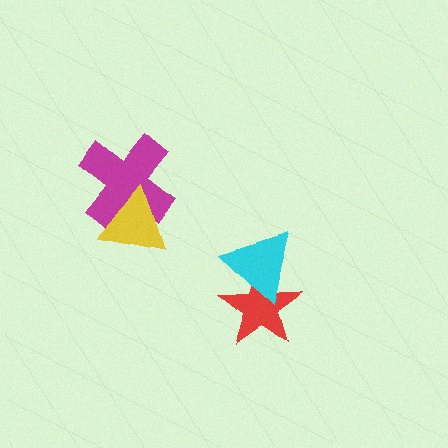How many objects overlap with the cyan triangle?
1 object overlaps with the cyan triangle.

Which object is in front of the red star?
The cyan triangle is in front of the red star.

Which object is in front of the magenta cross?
The yellow triangle is in front of the magenta cross.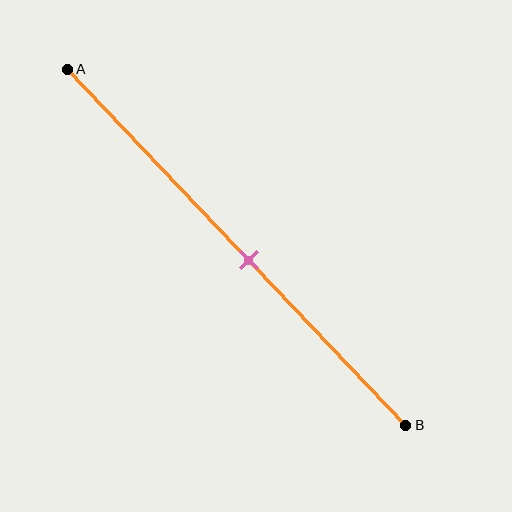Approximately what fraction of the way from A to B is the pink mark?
The pink mark is approximately 55% of the way from A to B.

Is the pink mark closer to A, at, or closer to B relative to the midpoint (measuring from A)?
The pink mark is closer to point B than the midpoint of segment AB.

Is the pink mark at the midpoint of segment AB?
No, the mark is at about 55% from A, not at the 50% midpoint.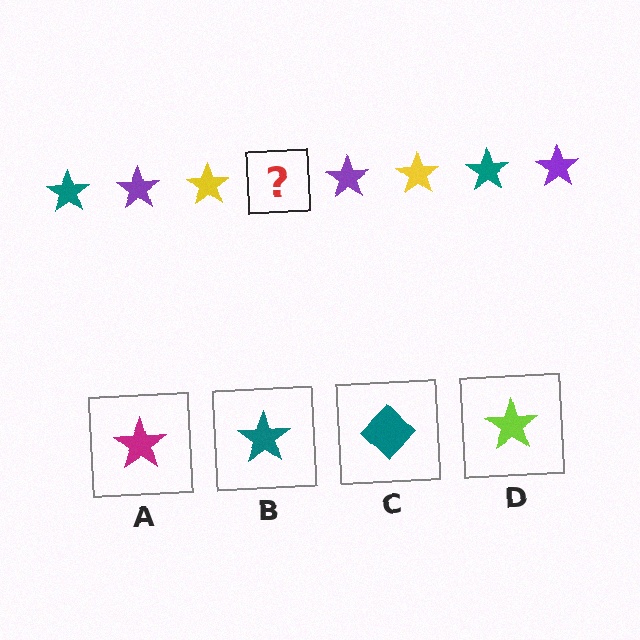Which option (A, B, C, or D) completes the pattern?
B.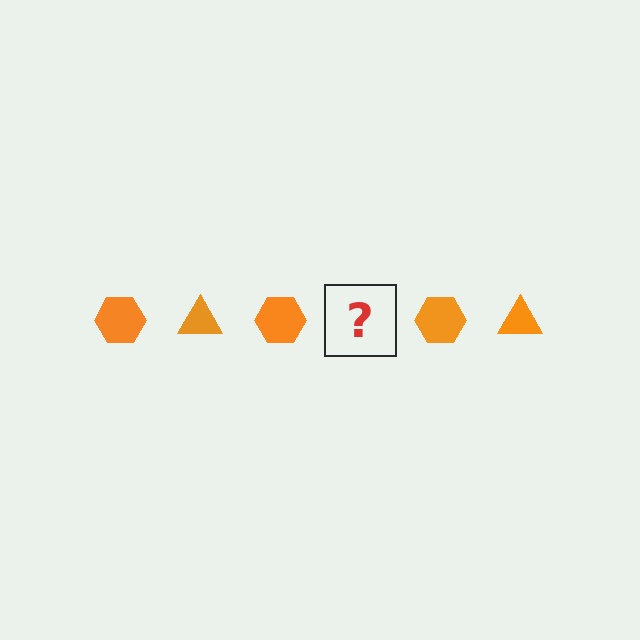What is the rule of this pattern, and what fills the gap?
The rule is that the pattern cycles through hexagon, triangle shapes in orange. The gap should be filled with an orange triangle.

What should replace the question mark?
The question mark should be replaced with an orange triangle.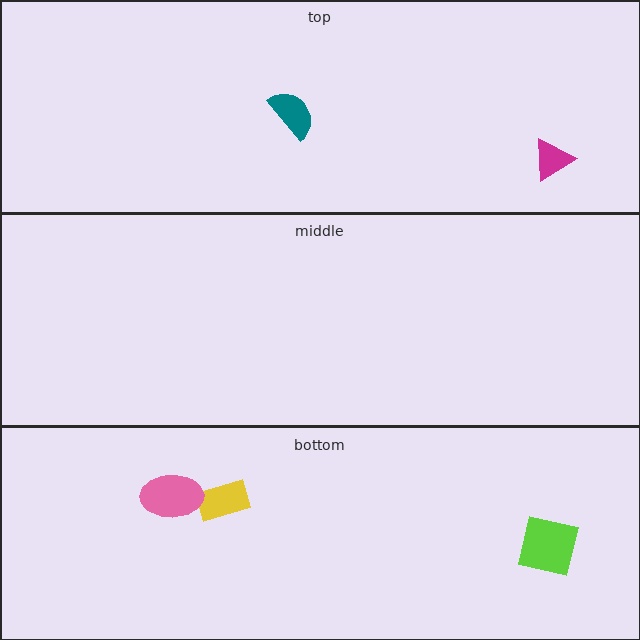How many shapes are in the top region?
2.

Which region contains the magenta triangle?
The top region.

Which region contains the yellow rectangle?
The bottom region.